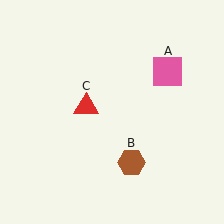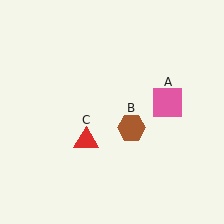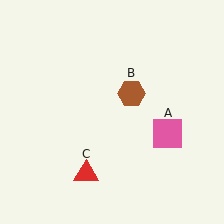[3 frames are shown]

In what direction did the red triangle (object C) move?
The red triangle (object C) moved down.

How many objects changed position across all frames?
3 objects changed position: pink square (object A), brown hexagon (object B), red triangle (object C).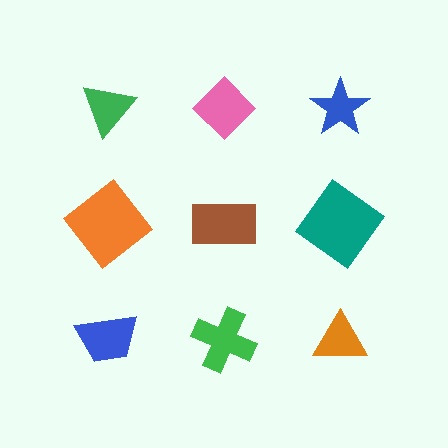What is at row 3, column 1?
A blue trapezoid.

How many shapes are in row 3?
3 shapes.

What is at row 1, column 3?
A blue star.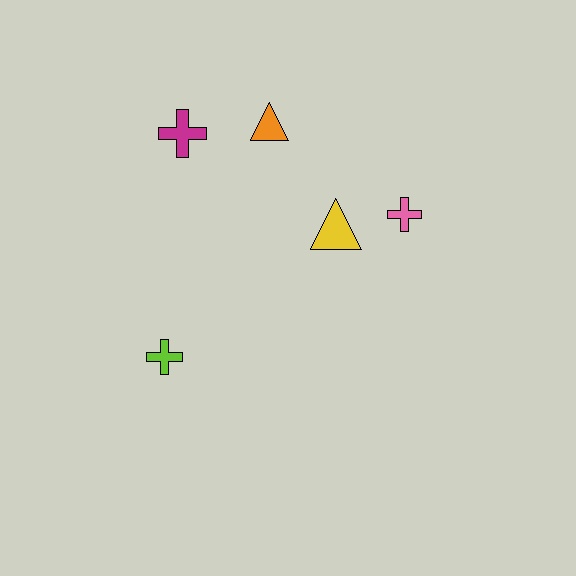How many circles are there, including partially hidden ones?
There are no circles.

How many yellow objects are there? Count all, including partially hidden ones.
There is 1 yellow object.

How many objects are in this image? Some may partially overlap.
There are 5 objects.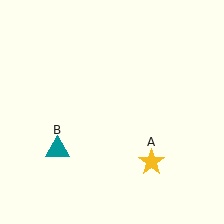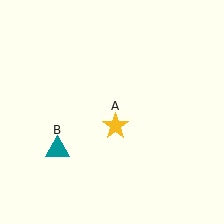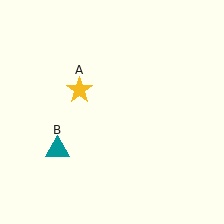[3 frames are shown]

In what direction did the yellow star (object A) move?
The yellow star (object A) moved up and to the left.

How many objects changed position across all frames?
1 object changed position: yellow star (object A).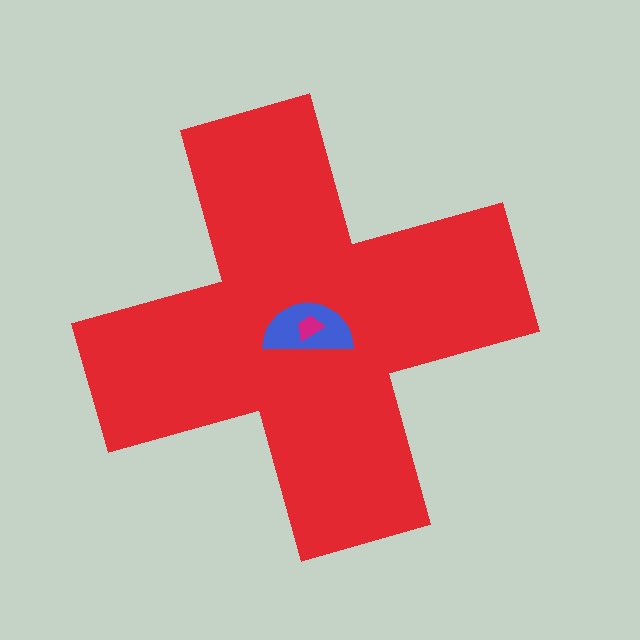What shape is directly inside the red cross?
The blue semicircle.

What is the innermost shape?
The magenta trapezoid.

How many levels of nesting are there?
3.